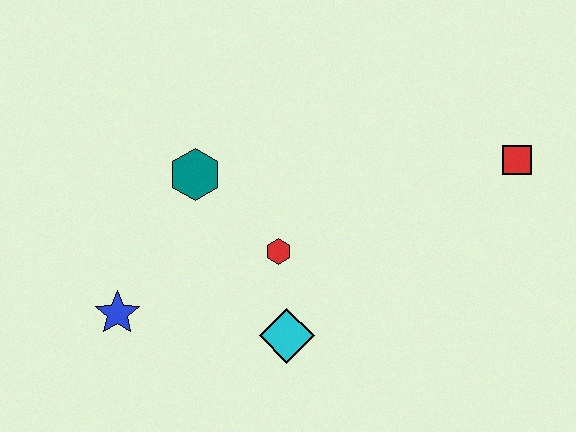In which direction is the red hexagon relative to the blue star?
The red hexagon is to the right of the blue star.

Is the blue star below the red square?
Yes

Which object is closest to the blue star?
The teal hexagon is closest to the blue star.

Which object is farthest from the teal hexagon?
The red square is farthest from the teal hexagon.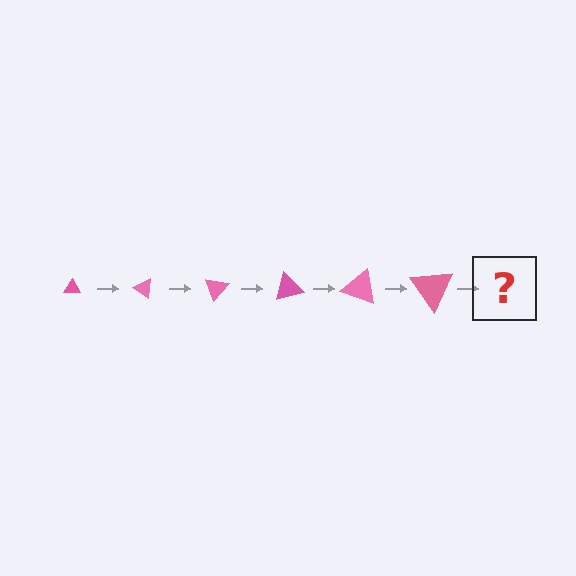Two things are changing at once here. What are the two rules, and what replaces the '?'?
The two rules are that the triangle grows larger each step and it rotates 35 degrees each step. The '?' should be a triangle, larger than the previous one and rotated 210 degrees from the start.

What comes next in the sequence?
The next element should be a triangle, larger than the previous one and rotated 210 degrees from the start.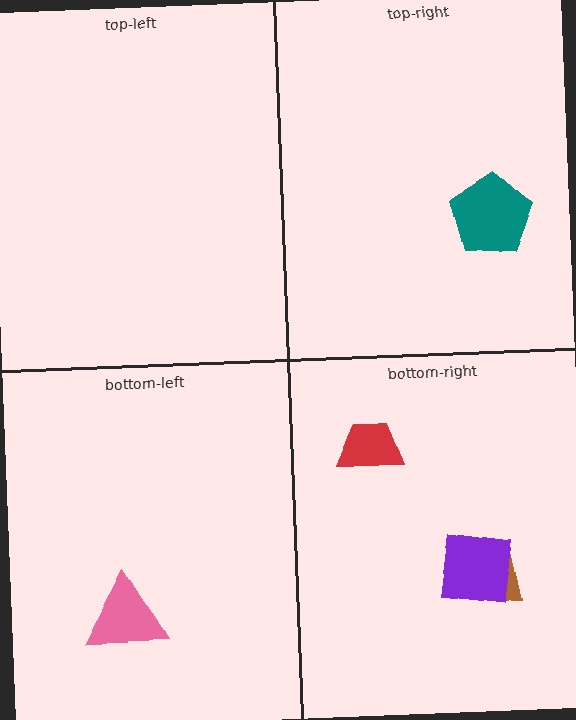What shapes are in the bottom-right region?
The brown semicircle, the red trapezoid, the purple square.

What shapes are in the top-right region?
The teal pentagon.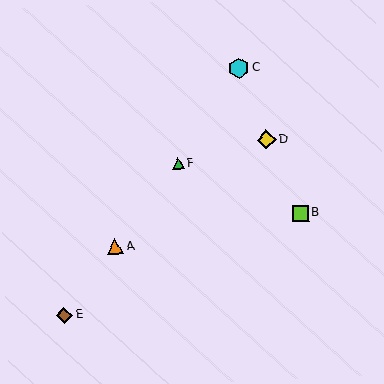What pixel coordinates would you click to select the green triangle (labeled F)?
Click at (178, 163) to select the green triangle F.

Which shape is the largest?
The cyan hexagon (labeled C) is the largest.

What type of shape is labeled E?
Shape E is a brown diamond.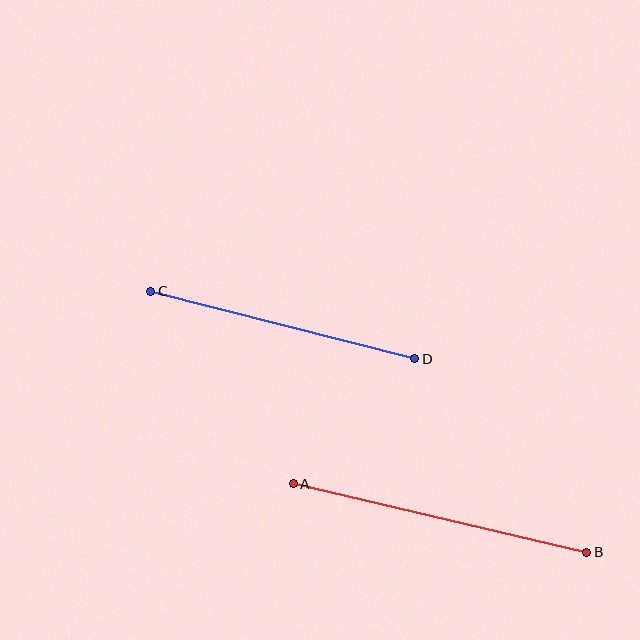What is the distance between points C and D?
The distance is approximately 273 pixels.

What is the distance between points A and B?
The distance is approximately 301 pixels.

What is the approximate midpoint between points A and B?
The midpoint is at approximately (440, 518) pixels.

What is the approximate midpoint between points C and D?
The midpoint is at approximately (283, 325) pixels.